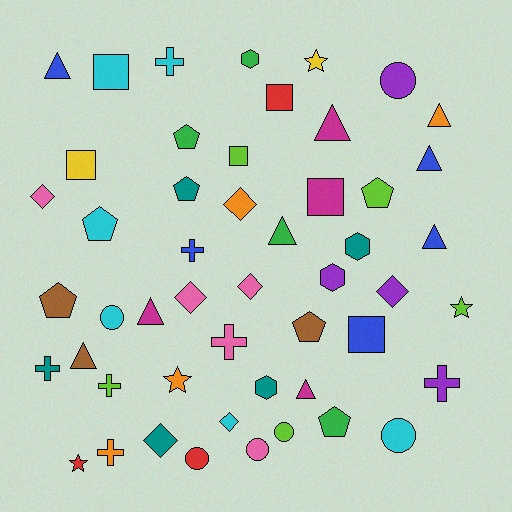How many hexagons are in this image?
There are 4 hexagons.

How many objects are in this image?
There are 50 objects.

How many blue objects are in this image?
There are 5 blue objects.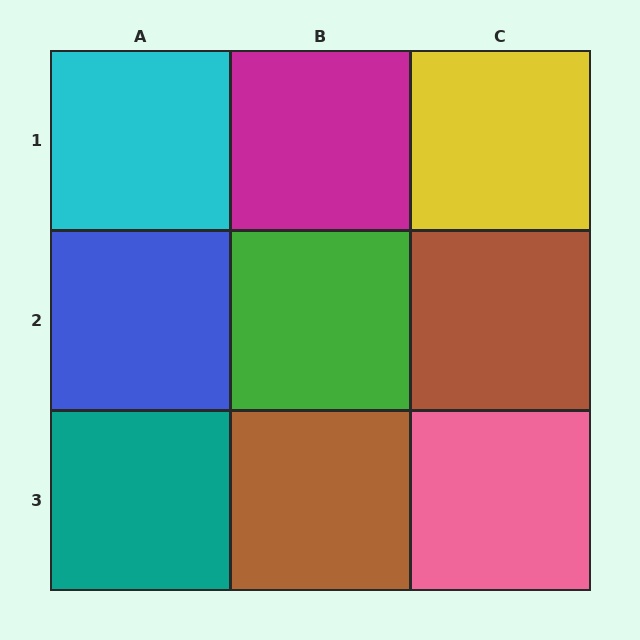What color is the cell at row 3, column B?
Brown.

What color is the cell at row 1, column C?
Yellow.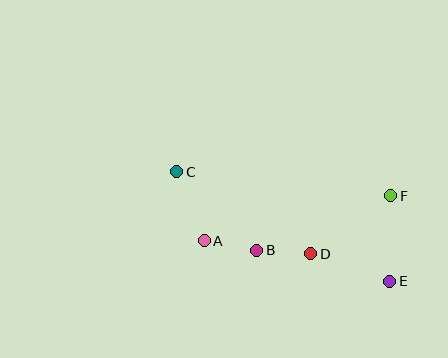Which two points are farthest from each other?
Points C and E are farthest from each other.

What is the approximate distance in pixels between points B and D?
The distance between B and D is approximately 54 pixels.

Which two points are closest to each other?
Points A and B are closest to each other.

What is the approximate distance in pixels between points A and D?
The distance between A and D is approximately 107 pixels.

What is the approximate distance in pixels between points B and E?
The distance between B and E is approximately 137 pixels.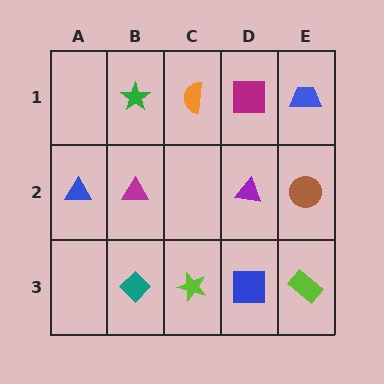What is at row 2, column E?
A brown circle.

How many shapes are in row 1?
4 shapes.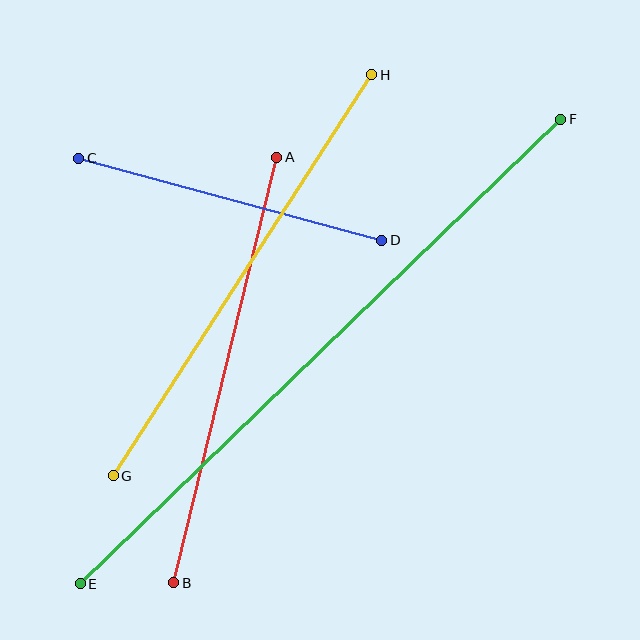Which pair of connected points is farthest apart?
Points E and F are farthest apart.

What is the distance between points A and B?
The distance is approximately 438 pixels.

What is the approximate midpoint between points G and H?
The midpoint is at approximately (242, 275) pixels.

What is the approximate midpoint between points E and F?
The midpoint is at approximately (320, 352) pixels.